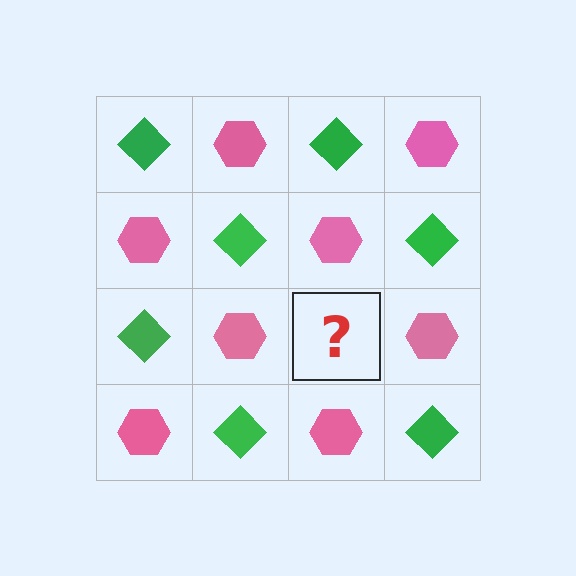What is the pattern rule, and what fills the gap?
The rule is that it alternates green diamond and pink hexagon in a checkerboard pattern. The gap should be filled with a green diamond.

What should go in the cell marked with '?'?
The missing cell should contain a green diamond.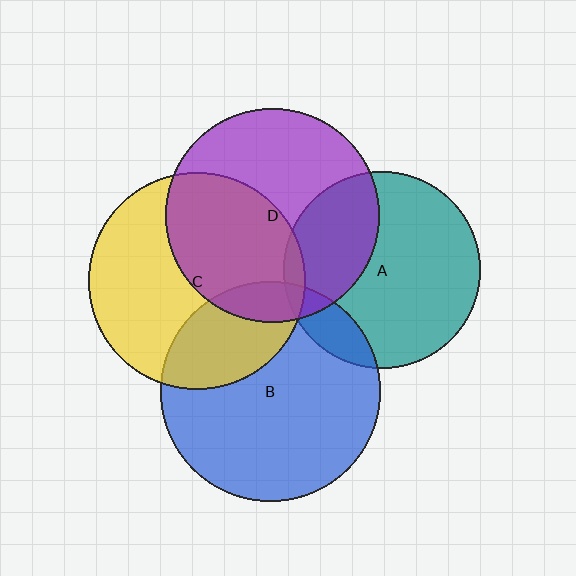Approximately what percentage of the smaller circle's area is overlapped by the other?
Approximately 5%.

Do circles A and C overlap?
Yes.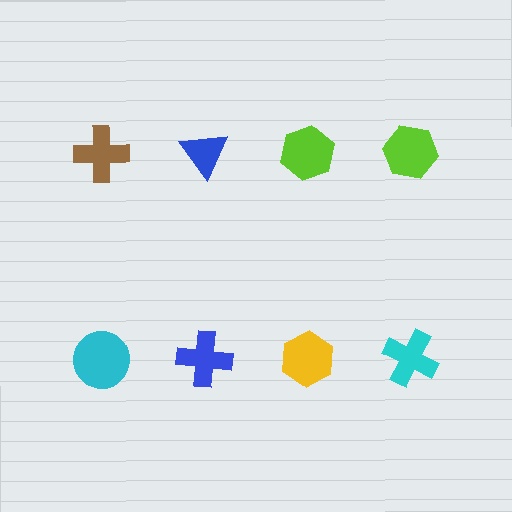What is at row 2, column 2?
A blue cross.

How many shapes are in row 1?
4 shapes.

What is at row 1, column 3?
A lime hexagon.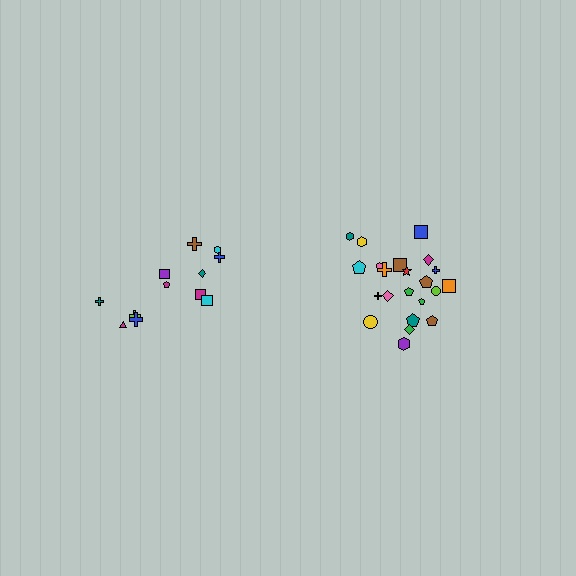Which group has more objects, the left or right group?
The right group.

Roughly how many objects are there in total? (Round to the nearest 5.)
Roughly 35 objects in total.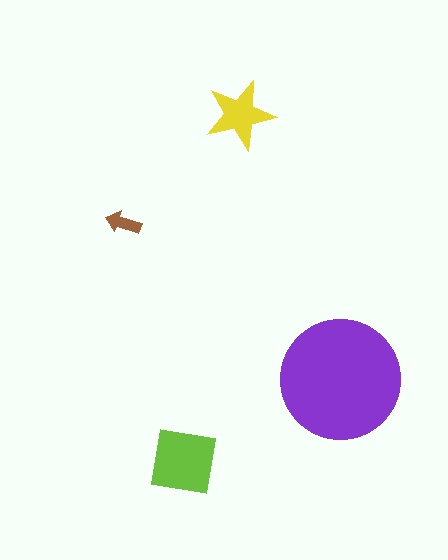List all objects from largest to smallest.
The purple circle, the lime square, the yellow star, the brown arrow.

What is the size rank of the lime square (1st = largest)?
2nd.